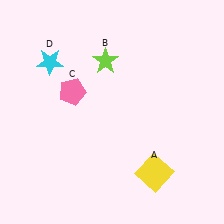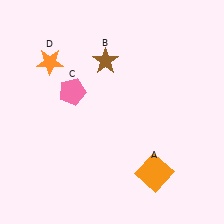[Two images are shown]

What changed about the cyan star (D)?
In Image 1, D is cyan. In Image 2, it changed to orange.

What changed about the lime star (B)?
In Image 1, B is lime. In Image 2, it changed to brown.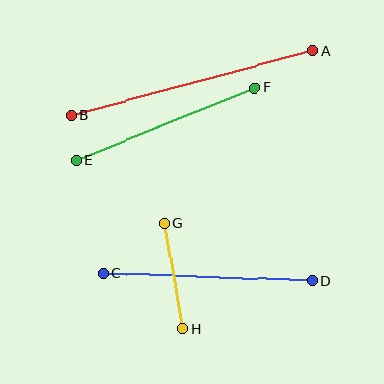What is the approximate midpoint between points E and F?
The midpoint is at approximately (165, 124) pixels.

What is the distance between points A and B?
The distance is approximately 249 pixels.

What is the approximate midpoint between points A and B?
The midpoint is at approximately (192, 83) pixels.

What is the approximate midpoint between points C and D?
The midpoint is at approximately (207, 277) pixels.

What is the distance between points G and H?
The distance is approximately 107 pixels.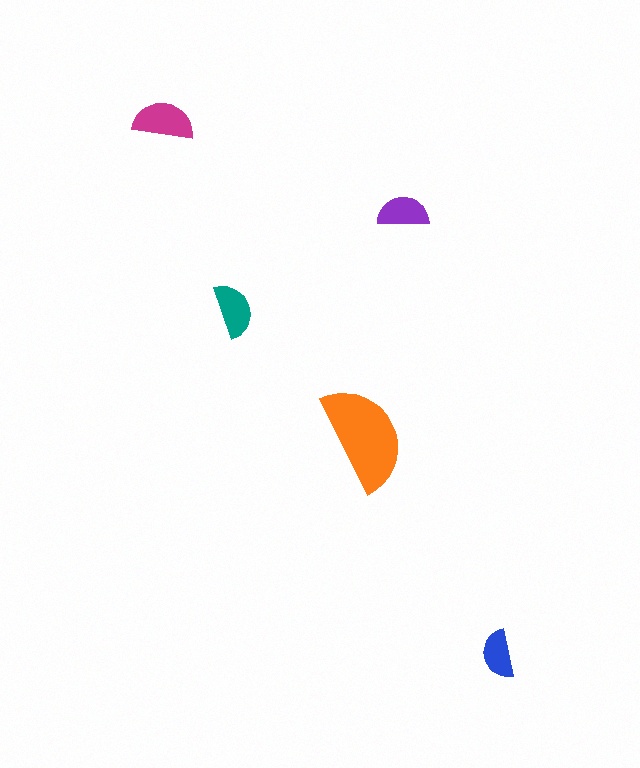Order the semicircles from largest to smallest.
the orange one, the magenta one, the teal one, the purple one, the blue one.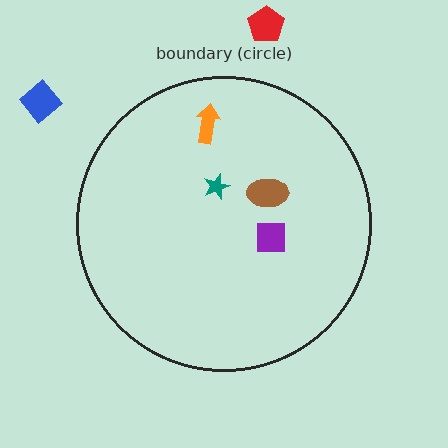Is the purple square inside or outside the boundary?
Inside.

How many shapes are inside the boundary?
4 inside, 2 outside.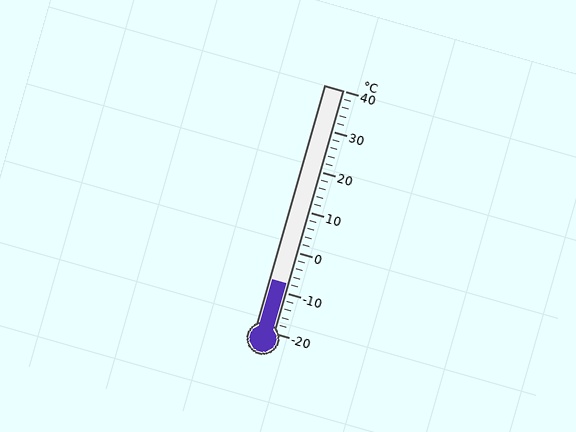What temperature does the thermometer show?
The thermometer shows approximately -8°C.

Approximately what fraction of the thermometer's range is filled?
The thermometer is filled to approximately 20% of its range.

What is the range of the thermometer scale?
The thermometer scale ranges from -20°C to 40°C.